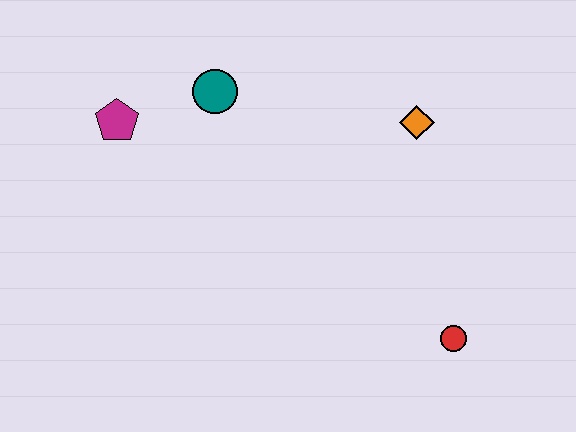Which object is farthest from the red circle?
The magenta pentagon is farthest from the red circle.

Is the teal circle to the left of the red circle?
Yes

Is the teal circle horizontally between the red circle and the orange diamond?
No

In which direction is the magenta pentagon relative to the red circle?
The magenta pentagon is to the left of the red circle.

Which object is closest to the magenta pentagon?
The teal circle is closest to the magenta pentagon.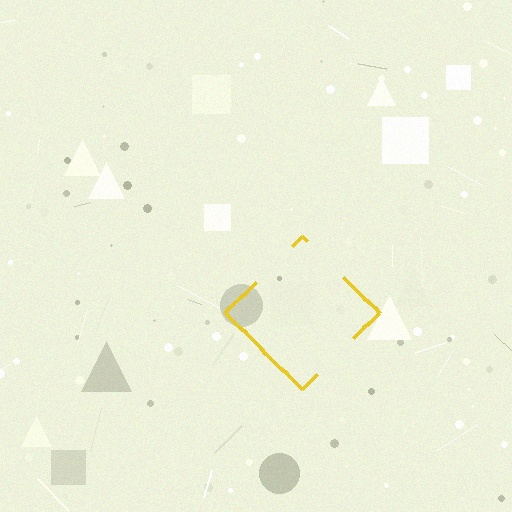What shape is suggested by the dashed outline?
The dashed outline suggests a diamond.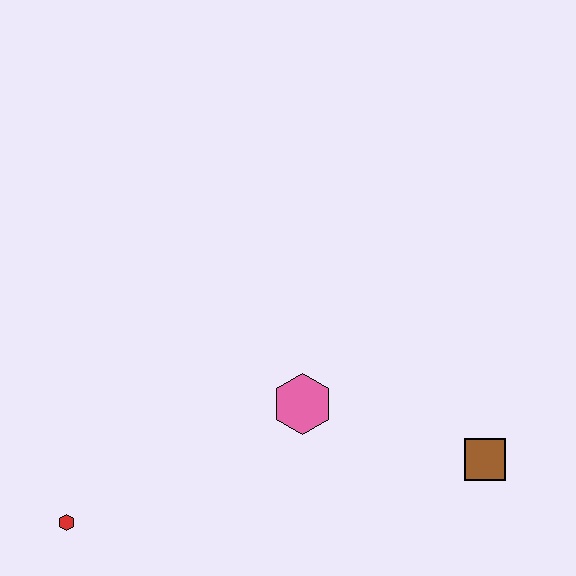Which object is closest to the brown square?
The pink hexagon is closest to the brown square.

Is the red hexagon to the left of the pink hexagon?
Yes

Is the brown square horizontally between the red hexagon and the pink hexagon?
No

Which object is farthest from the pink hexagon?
The red hexagon is farthest from the pink hexagon.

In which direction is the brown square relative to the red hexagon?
The brown square is to the right of the red hexagon.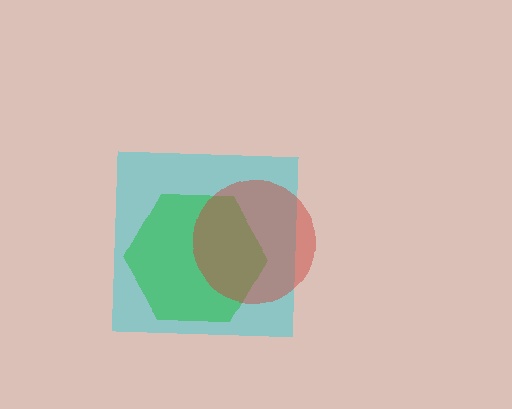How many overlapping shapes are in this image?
There are 3 overlapping shapes in the image.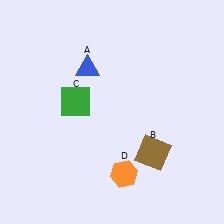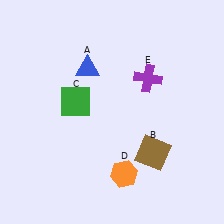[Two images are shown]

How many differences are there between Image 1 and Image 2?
There is 1 difference between the two images.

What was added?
A purple cross (E) was added in Image 2.